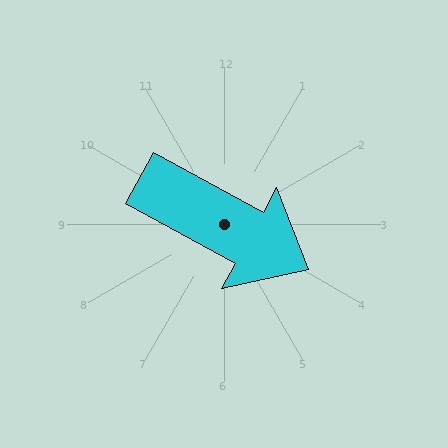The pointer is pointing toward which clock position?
Roughly 4 o'clock.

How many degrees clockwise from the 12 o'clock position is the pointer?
Approximately 119 degrees.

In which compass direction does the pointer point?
Southeast.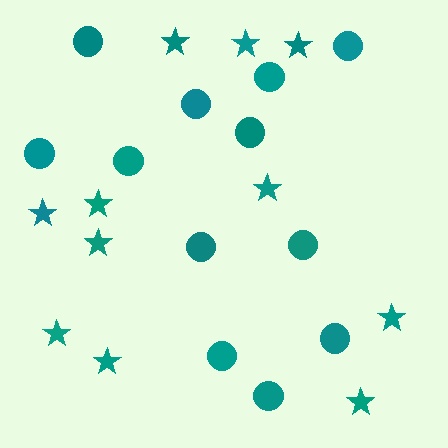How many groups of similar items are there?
There are 2 groups: one group of stars (11) and one group of circles (12).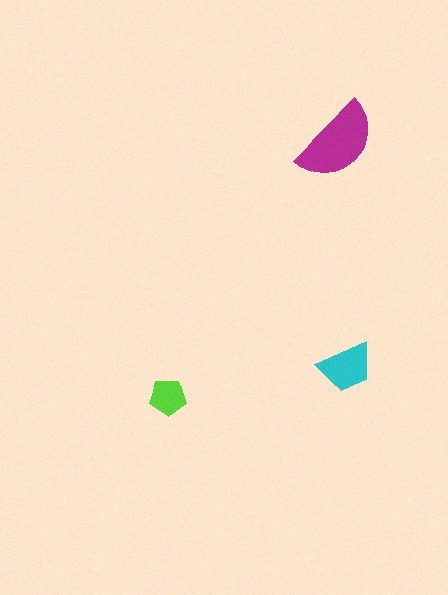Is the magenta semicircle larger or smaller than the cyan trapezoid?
Larger.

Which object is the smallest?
The lime pentagon.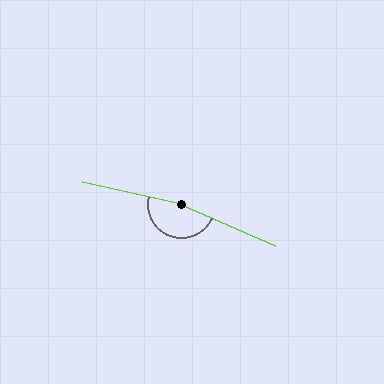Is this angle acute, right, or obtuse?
It is obtuse.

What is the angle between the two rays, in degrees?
Approximately 169 degrees.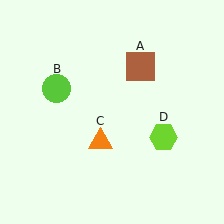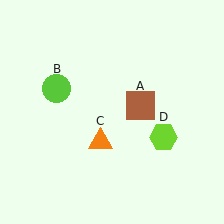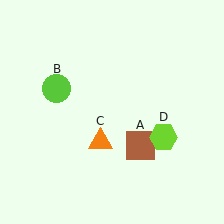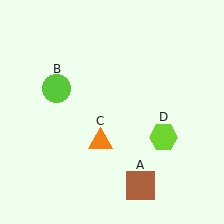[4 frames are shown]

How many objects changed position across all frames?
1 object changed position: brown square (object A).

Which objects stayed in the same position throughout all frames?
Lime circle (object B) and orange triangle (object C) and lime hexagon (object D) remained stationary.